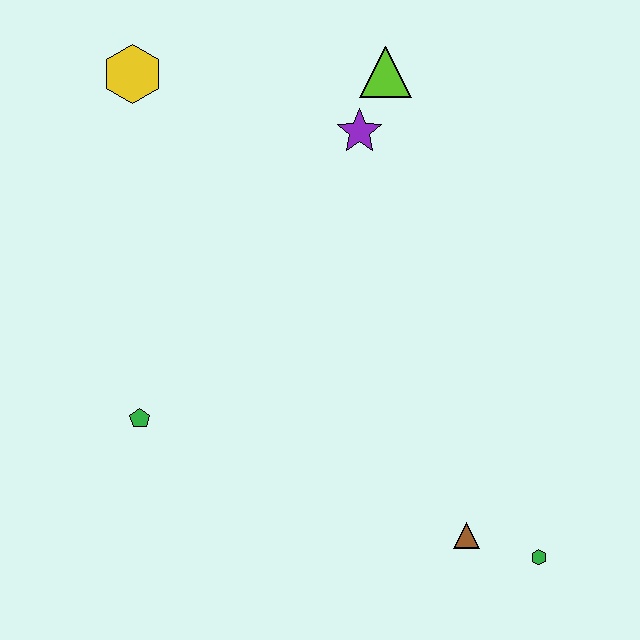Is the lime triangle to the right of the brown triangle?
No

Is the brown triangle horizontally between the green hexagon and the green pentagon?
Yes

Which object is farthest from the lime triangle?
The green hexagon is farthest from the lime triangle.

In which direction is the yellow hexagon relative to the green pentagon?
The yellow hexagon is above the green pentagon.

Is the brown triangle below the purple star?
Yes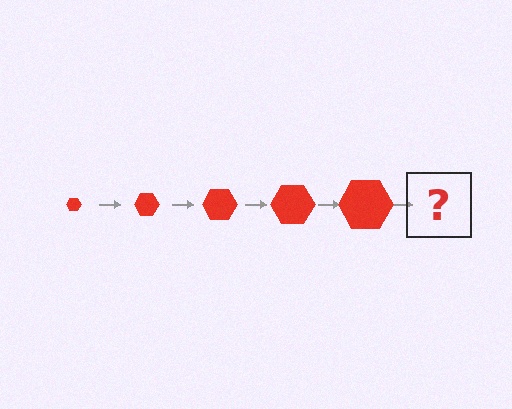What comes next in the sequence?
The next element should be a red hexagon, larger than the previous one.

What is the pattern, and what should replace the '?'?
The pattern is that the hexagon gets progressively larger each step. The '?' should be a red hexagon, larger than the previous one.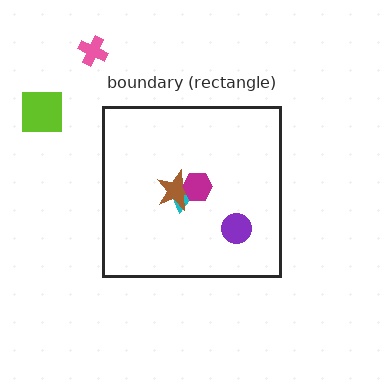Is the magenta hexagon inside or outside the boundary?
Inside.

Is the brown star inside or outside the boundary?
Inside.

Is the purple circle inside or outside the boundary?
Inside.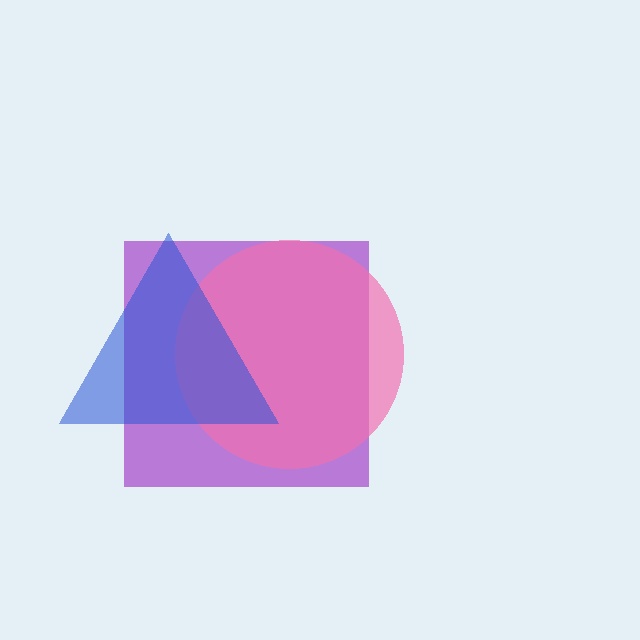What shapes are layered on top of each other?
The layered shapes are: a purple square, a pink circle, a blue triangle.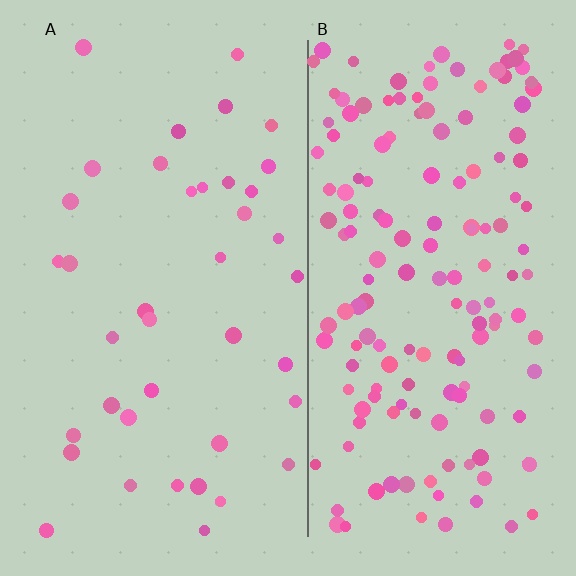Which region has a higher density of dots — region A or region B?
B (the right).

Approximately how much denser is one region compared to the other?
Approximately 4.0× — region B over region A.